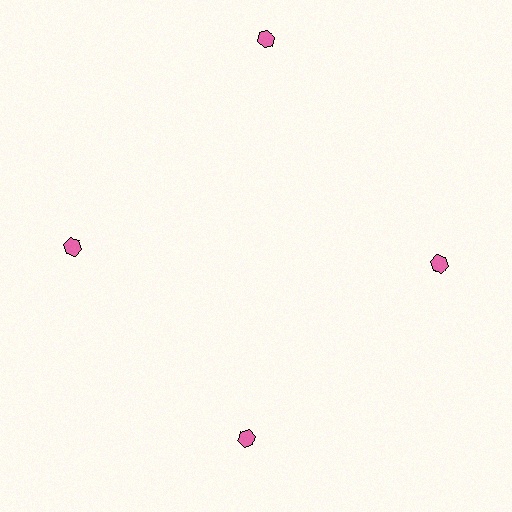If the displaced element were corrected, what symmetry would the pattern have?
It would have 4-fold rotational symmetry — the pattern would map onto itself every 90 degrees.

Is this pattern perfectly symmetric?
No. The 4 pink hexagons are arranged in a ring, but one element near the 12 o'clock position is pushed outward from the center, breaking the 4-fold rotational symmetry.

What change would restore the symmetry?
The symmetry would be restored by moving it inward, back onto the ring so that all 4 hexagons sit at equal angles and equal distance from the center.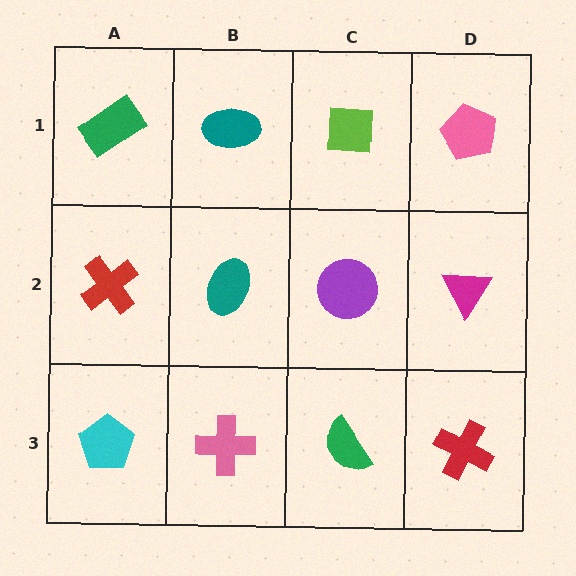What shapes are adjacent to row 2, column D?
A pink pentagon (row 1, column D), a red cross (row 3, column D), a purple circle (row 2, column C).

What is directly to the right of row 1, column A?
A teal ellipse.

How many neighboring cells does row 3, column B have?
3.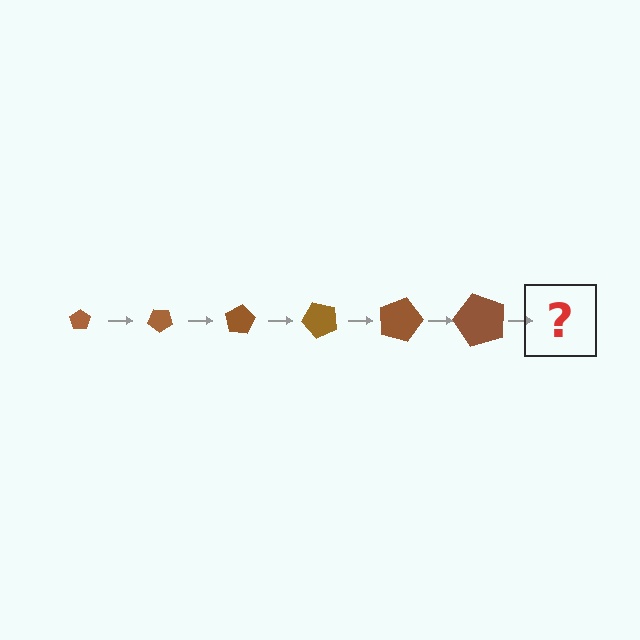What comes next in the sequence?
The next element should be a pentagon, larger than the previous one and rotated 240 degrees from the start.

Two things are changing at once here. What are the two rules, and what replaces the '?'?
The two rules are that the pentagon grows larger each step and it rotates 40 degrees each step. The '?' should be a pentagon, larger than the previous one and rotated 240 degrees from the start.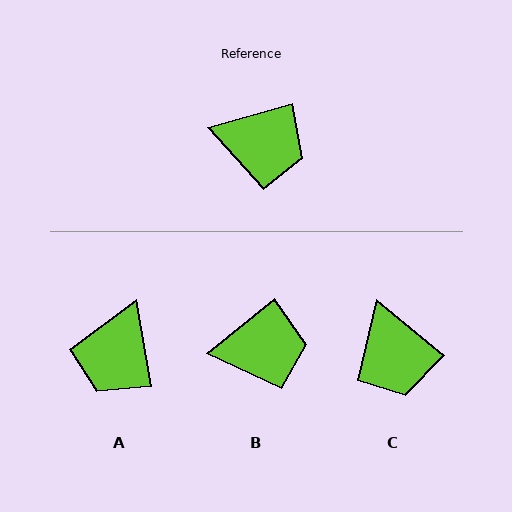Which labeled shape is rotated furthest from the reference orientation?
A, about 96 degrees away.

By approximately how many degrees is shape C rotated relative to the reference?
Approximately 55 degrees clockwise.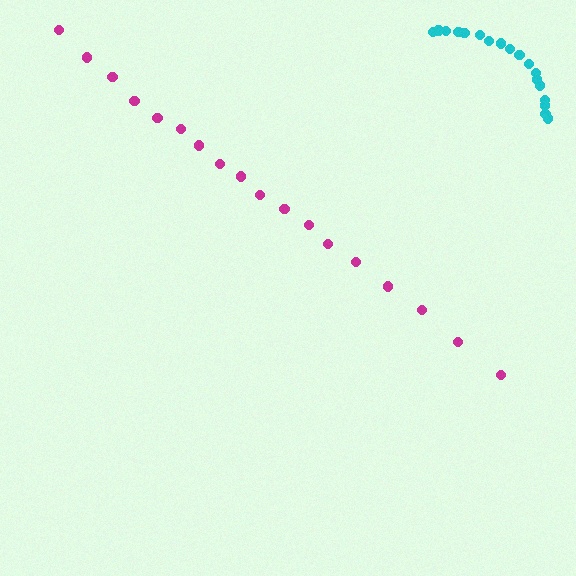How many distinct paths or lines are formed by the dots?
There are 2 distinct paths.